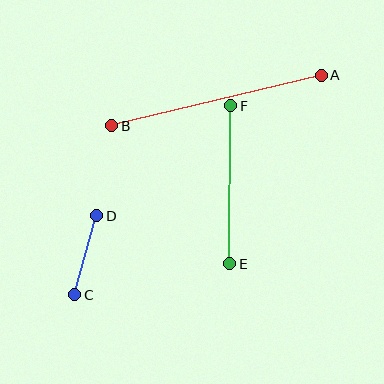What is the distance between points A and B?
The distance is approximately 216 pixels.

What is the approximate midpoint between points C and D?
The midpoint is at approximately (86, 255) pixels.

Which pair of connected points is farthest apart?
Points A and B are farthest apart.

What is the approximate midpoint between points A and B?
The midpoint is at approximately (217, 101) pixels.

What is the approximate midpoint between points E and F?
The midpoint is at approximately (230, 185) pixels.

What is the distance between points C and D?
The distance is approximately 82 pixels.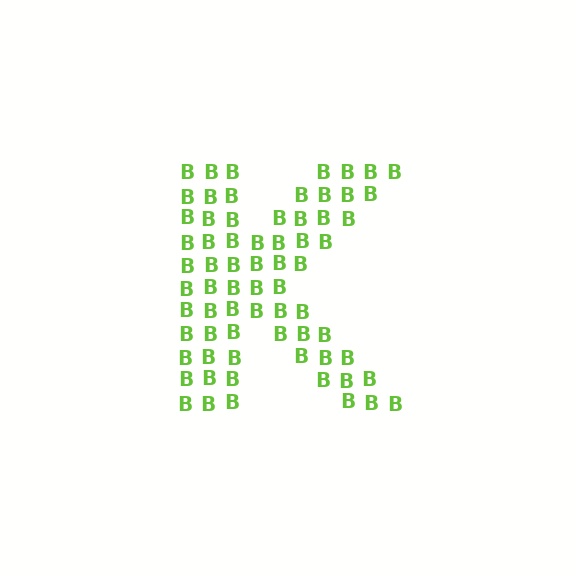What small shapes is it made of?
It is made of small letter B's.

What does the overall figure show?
The overall figure shows the letter K.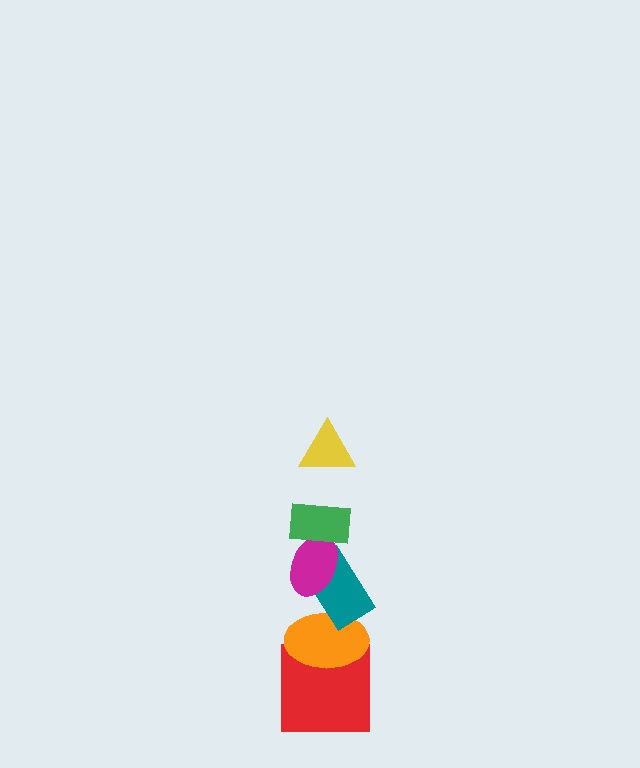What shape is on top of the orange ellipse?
The teal rectangle is on top of the orange ellipse.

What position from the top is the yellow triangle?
The yellow triangle is 1st from the top.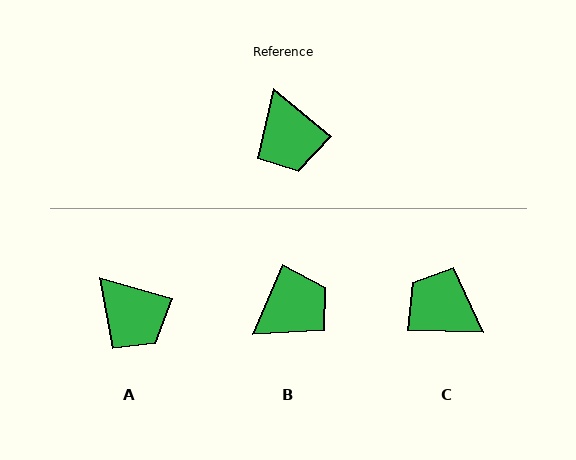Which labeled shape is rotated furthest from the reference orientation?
C, about 143 degrees away.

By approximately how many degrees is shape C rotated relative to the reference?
Approximately 143 degrees clockwise.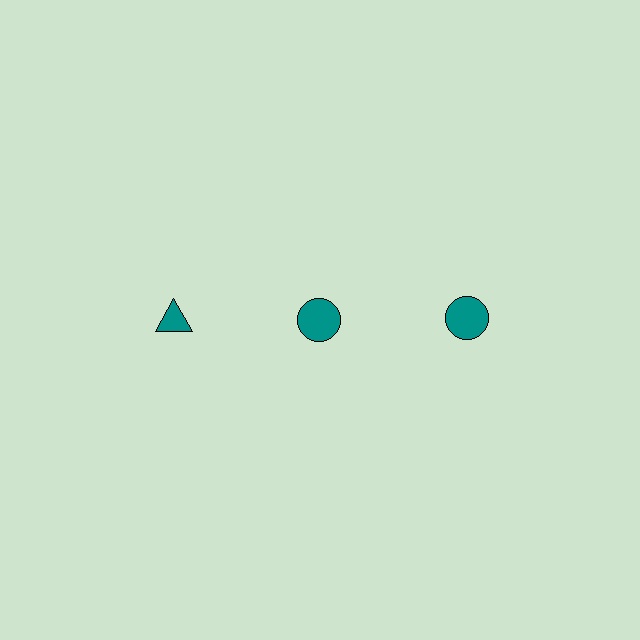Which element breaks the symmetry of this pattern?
The teal triangle in the top row, leftmost column breaks the symmetry. All other shapes are teal circles.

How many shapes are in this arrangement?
There are 3 shapes arranged in a grid pattern.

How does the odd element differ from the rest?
It has a different shape: triangle instead of circle.